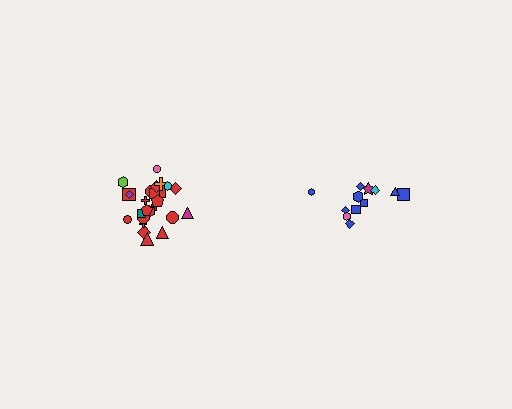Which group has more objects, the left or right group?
The left group.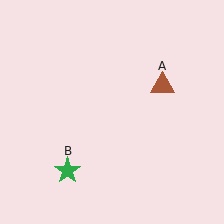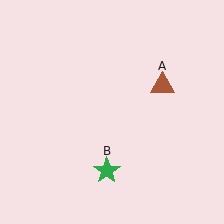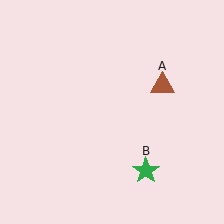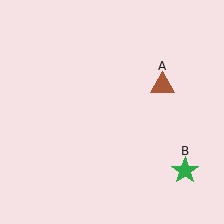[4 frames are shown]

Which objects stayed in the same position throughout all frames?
Brown triangle (object A) remained stationary.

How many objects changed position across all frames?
1 object changed position: green star (object B).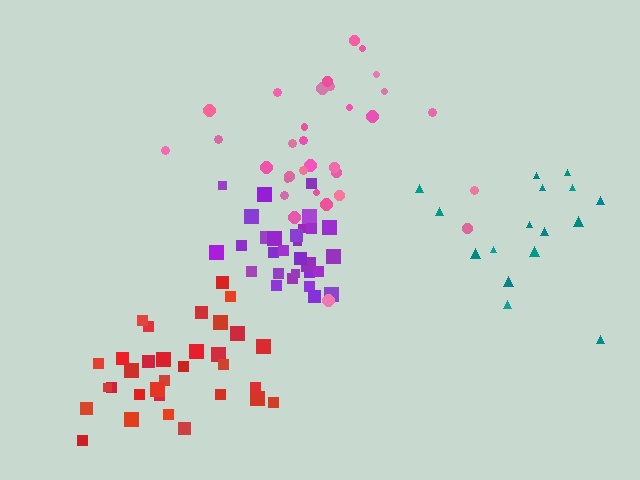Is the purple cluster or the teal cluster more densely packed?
Purple.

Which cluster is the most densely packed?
Purple.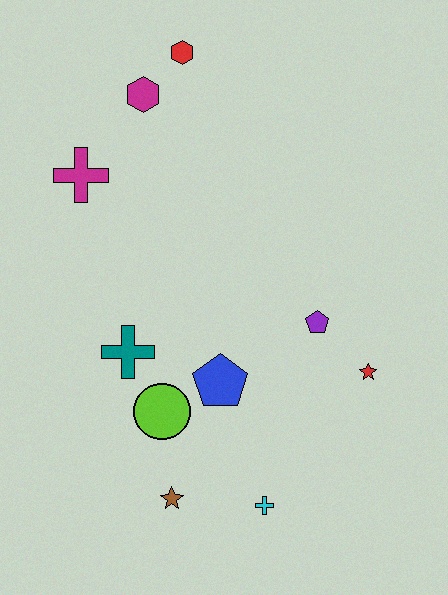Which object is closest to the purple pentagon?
The red star is closest to the purple pentagon.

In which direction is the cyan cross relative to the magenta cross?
The cyan cross is below the magenta cross.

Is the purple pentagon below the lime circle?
No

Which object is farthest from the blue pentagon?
The red hexagon is farthest from the blue pentagon.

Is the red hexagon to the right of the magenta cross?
Yes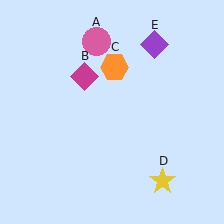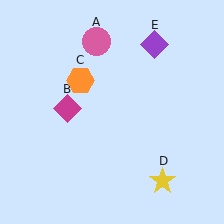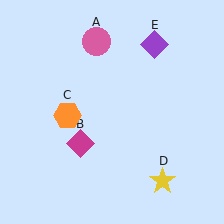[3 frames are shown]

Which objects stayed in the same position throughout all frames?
Pink circle (object A) and yellow star (object D) and purple diamond (object E) remained stationary.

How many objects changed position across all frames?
2 objects changed position: magenta diamond (object B), orange hexagon (object C).